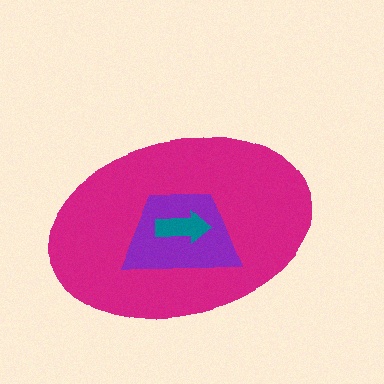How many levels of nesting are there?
3.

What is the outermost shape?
The magenta ellipse.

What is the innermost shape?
The teal arrow.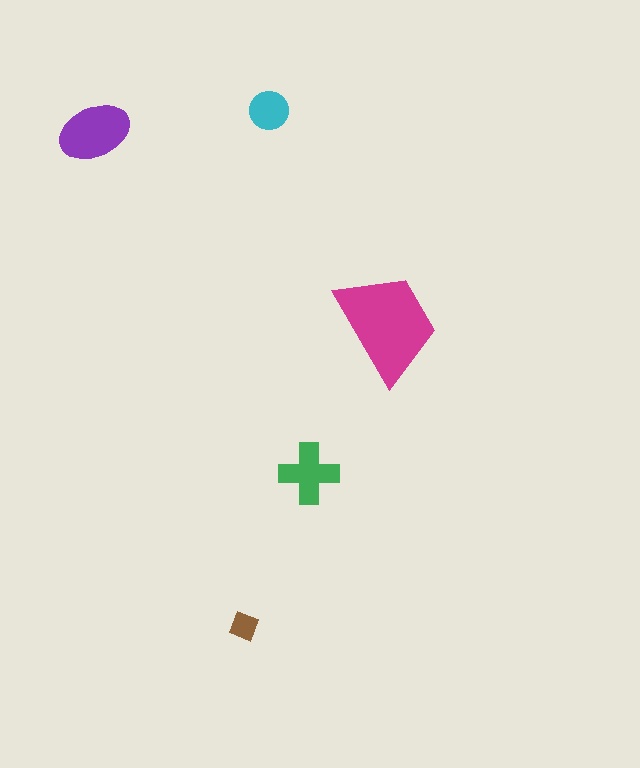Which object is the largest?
The magenta trapezoid.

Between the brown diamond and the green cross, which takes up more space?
The green cross.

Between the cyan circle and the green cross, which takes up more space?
The green cross.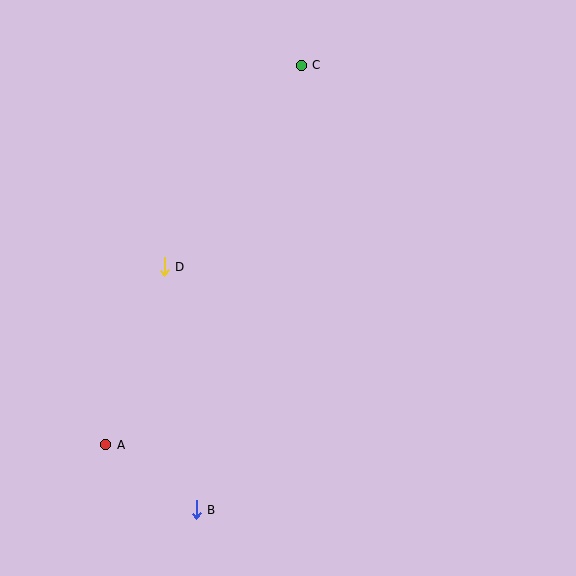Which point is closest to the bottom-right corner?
Point B is closest to the bottom-right corner.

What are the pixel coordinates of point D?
Point D is at (164, 267).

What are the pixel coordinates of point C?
Point C is at (301, 65).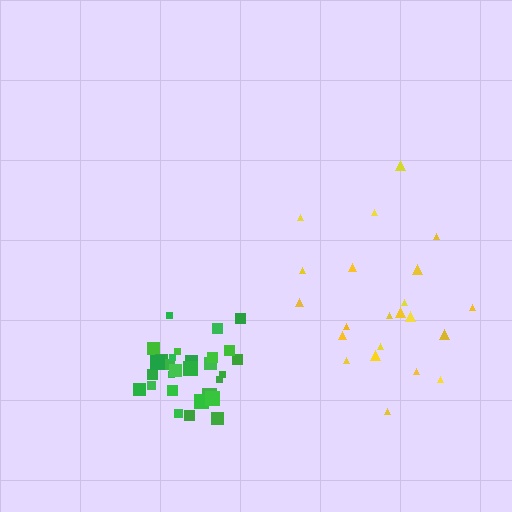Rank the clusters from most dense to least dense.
green, yellow.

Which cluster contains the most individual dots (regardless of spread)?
Green (30).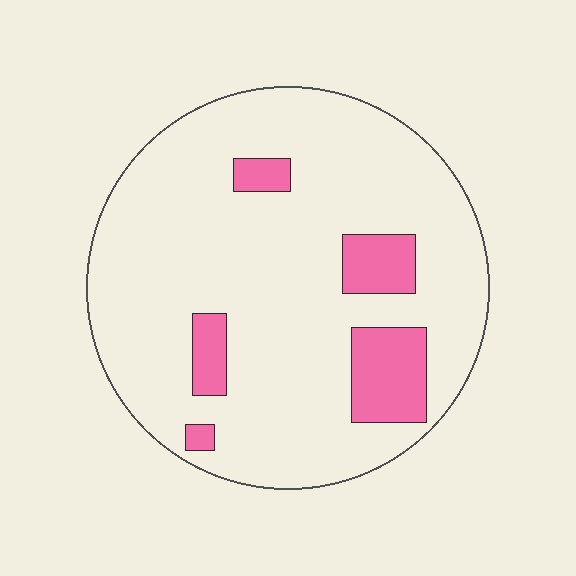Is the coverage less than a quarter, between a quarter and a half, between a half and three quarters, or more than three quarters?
Less than a quarter.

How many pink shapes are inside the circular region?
5.